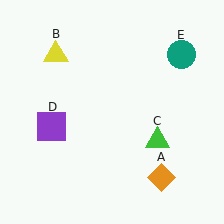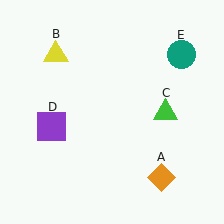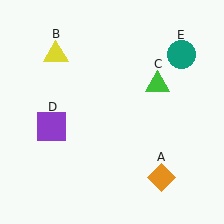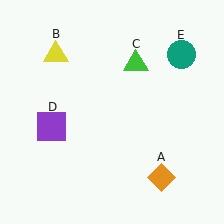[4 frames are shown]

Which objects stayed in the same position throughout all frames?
Orange diamond (object A) and yellow triangle (object B) and purple square (object D) and teal circle (object E) remained stationary.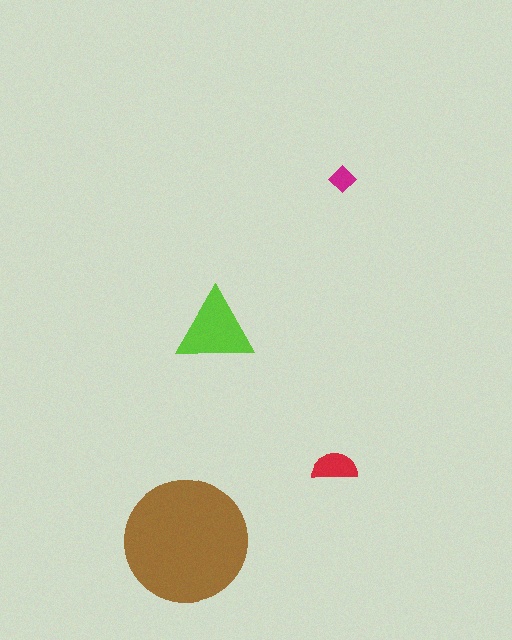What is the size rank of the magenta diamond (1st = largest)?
4th.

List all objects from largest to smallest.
The brown circle, the lime triangle, the red semicircle, the magenta diamond.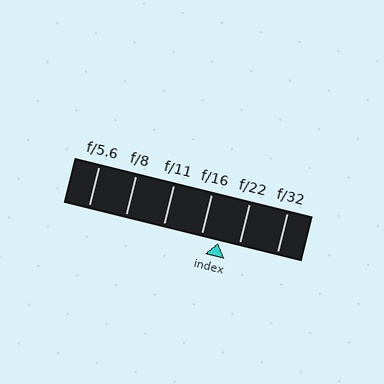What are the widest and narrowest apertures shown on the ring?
The widest aperture shown is f/5.6 and the narrowest is f/32.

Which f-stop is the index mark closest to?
The index mark is closest to f/16.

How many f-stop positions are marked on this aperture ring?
There are 6 f-stop positions marked.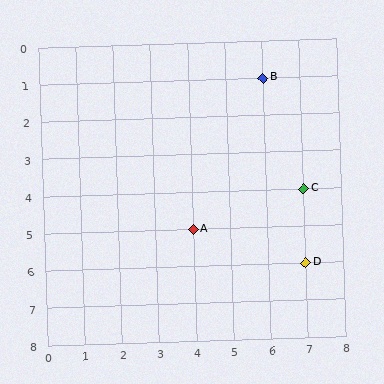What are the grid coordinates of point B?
Point B is at grid coordinates (6, 1).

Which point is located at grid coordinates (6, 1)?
Point B is at (6, 1).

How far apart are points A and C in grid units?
Points A and C are 3 columns and 1 row apart (about 3.2 grid units diagonally).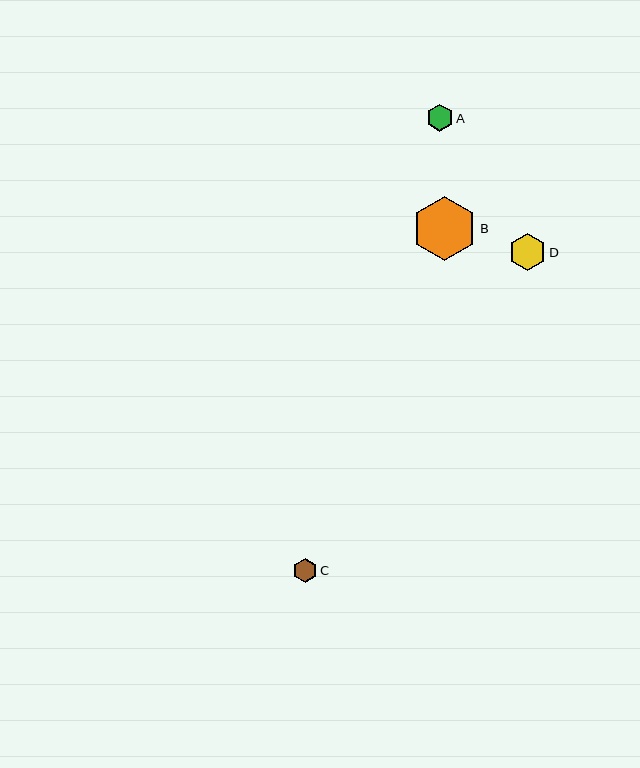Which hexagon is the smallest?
Hexagon C is the smallest with a size of approximately 25 pixels.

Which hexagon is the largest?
Hexagon B is the largest with a size of approximately 65 pixels.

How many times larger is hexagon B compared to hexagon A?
Hexagon B is approximately 2.4 times the size of hexagon A.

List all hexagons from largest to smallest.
From largest to smallest: B, D, A, C.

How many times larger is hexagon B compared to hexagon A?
Hexagon B is approximately 2.4 times the size of hexagon A.